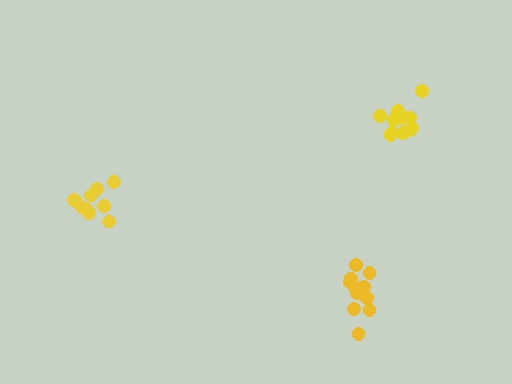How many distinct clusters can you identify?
There are 3 distinct clusters.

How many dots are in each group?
Group 1: 12 dots, Group 2: 10 dots, Group 3: 12 dots (34 total).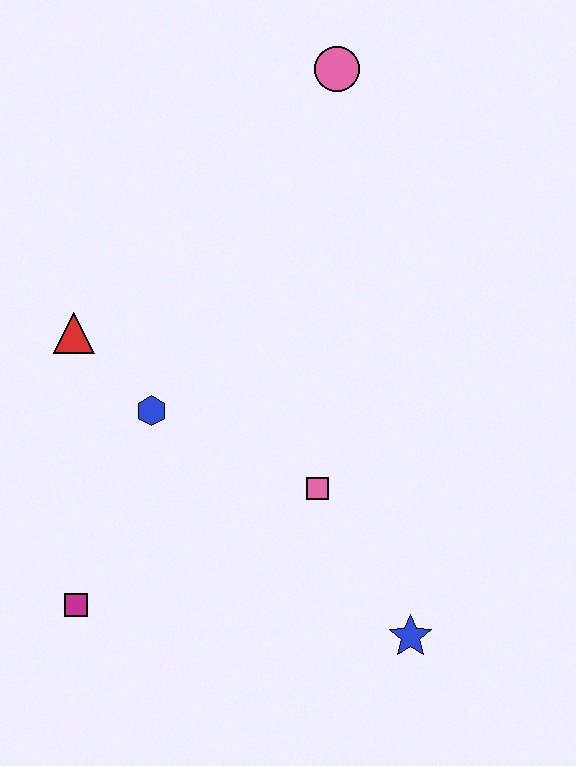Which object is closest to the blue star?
The pink square is closest to the blue star.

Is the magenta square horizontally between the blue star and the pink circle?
No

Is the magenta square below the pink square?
Yes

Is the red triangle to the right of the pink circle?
No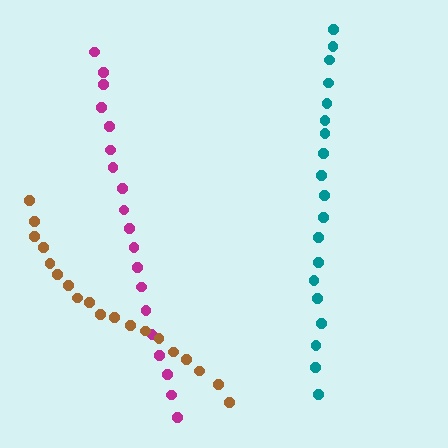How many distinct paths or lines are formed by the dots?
There are 3 distinct paths.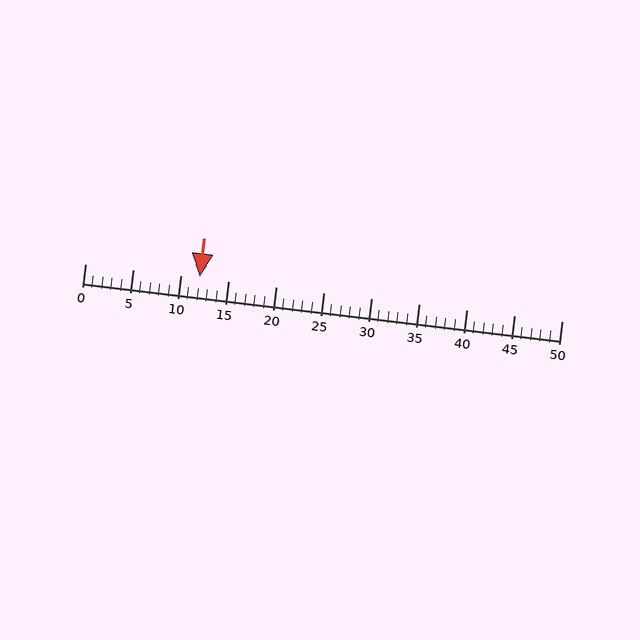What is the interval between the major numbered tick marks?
The major tick marks are spaced 5 units apart.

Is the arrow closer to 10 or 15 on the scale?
The arrow is closer to 10.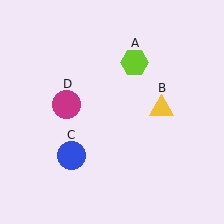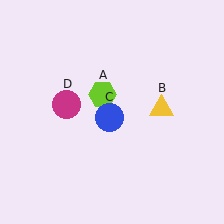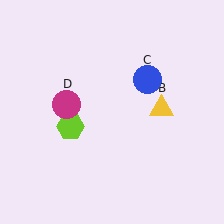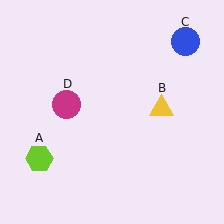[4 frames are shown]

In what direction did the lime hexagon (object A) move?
The lime hexagon (object A) moved down and to the left.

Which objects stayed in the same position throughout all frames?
Yellow triangle (object B) and magenta circle (object D) remained stationary.